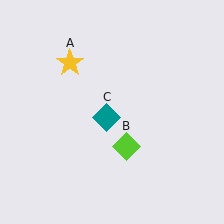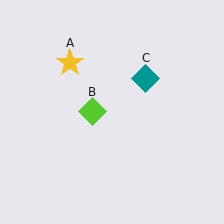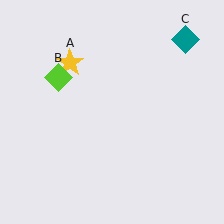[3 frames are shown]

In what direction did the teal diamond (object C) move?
The teal diamond (object C) moved up and to the right.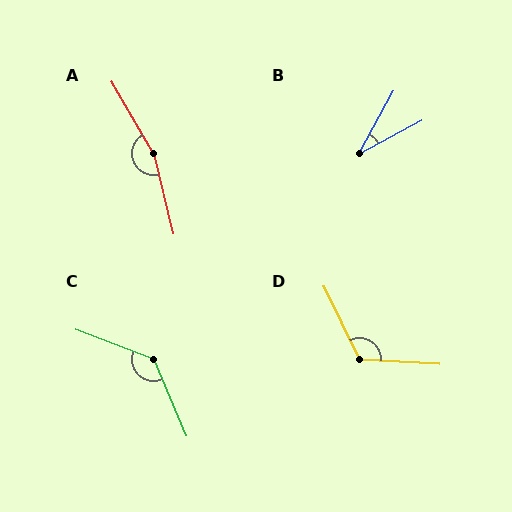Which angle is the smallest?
B, at approximately 33 degrees.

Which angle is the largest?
A, at approximately 164 degrees.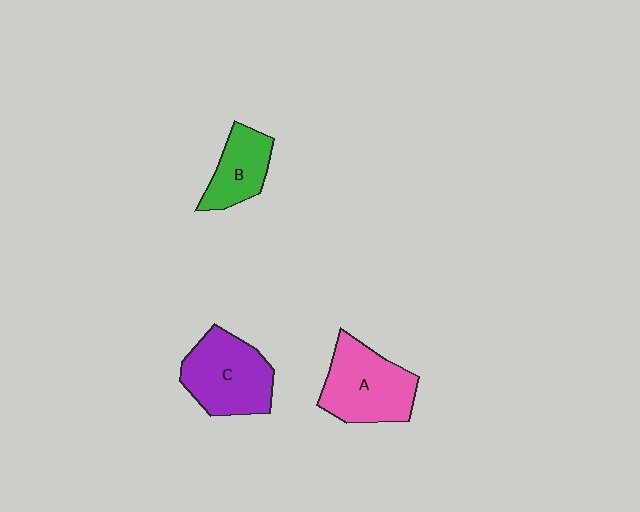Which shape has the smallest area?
Shape B (green).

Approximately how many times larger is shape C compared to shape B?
Approximately 1.6 times.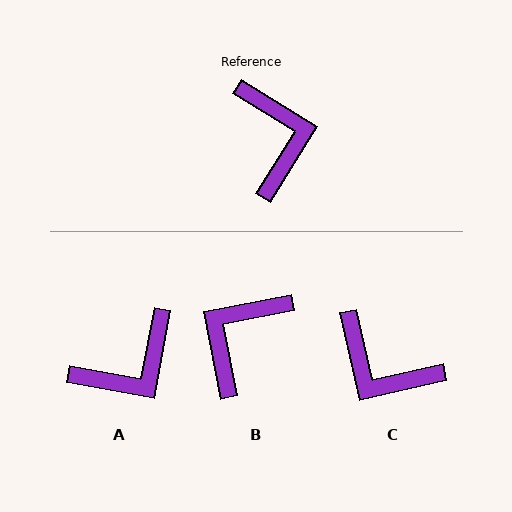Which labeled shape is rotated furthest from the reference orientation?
C, about 135 degrees away.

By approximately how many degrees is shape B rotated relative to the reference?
Approximately 133 degrees counter-clockwise.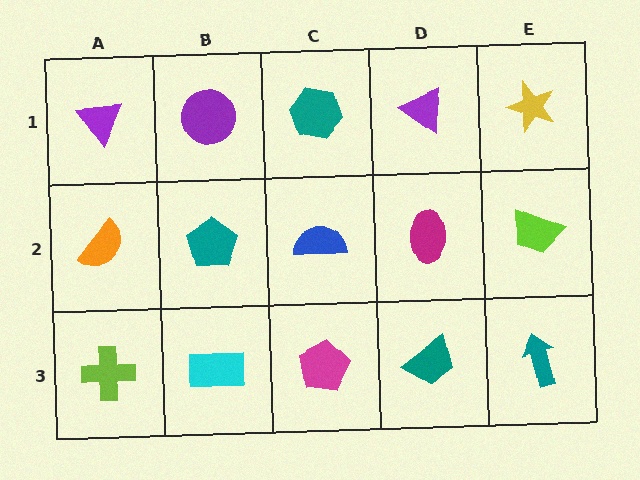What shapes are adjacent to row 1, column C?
A blue semicircle (row 2, column C), a purple circle (row 1, column B), a purple triangle (row 1, column D).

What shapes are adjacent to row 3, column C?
A blue semicircle (row 2, column C), a cyan rectangle (row 3, column B), a teal trapezoid (row 3, column D).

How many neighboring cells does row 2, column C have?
4.